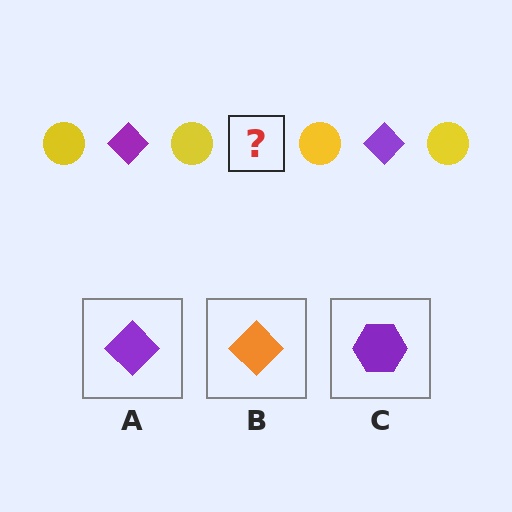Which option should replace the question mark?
Option A.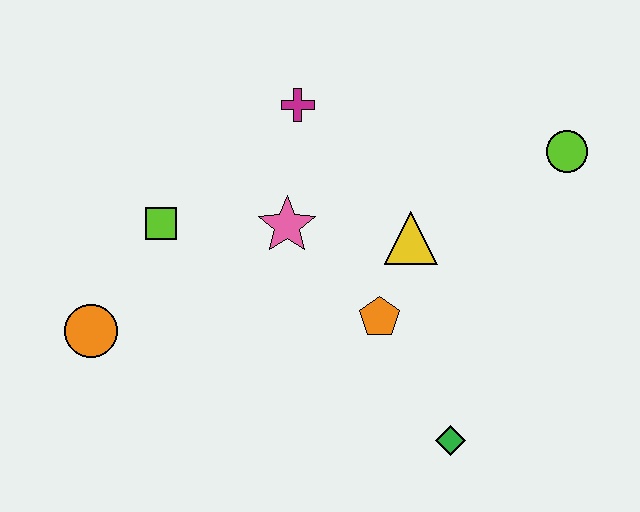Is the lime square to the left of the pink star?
Yes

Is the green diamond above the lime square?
No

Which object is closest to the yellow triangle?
The orange pentagon is closest to the yellow triangle.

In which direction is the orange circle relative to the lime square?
The orange circle is below the lime square.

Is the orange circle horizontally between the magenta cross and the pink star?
No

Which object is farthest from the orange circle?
The lime circle is farthest from the orange circle.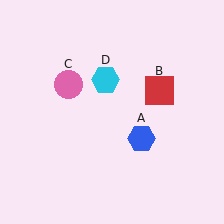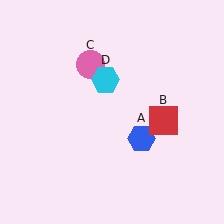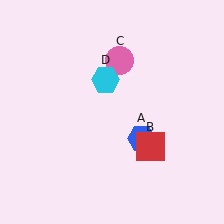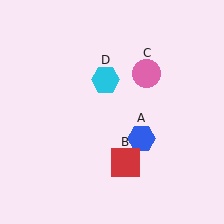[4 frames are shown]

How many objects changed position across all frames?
2 objects changed position: red square (object B), pink circle (object C).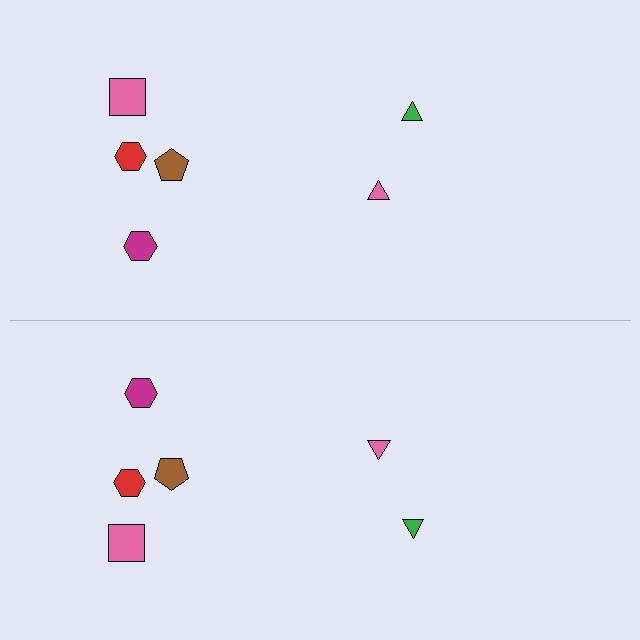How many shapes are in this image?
There are 12 shapes in this image.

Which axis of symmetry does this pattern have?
The pattern has a horizontal axis of symmetry running through the center of the image.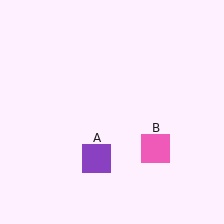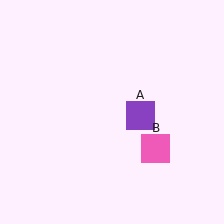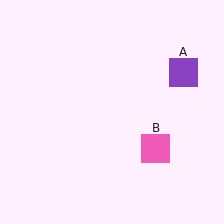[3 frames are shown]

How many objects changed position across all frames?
1 object changed position: purple square (object A).